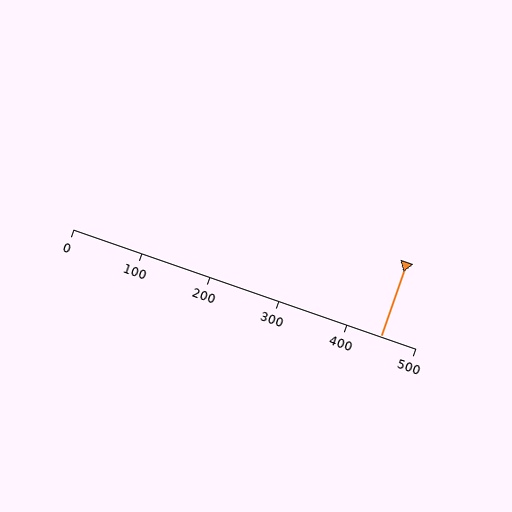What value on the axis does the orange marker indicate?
The marker indicates approximately 450.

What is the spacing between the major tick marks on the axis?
The major ticks are spaced 100 apart.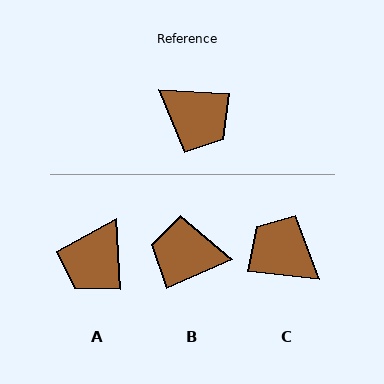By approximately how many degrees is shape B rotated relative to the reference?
Approximately 153 degrees clockwise.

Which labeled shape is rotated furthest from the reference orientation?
C, about 178 degrees away.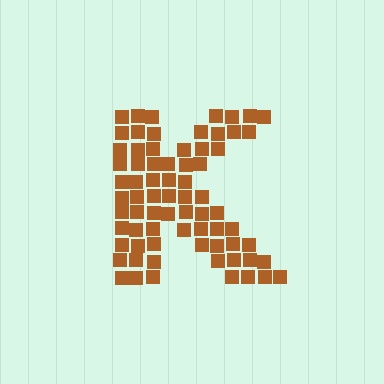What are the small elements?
The small elements are squares.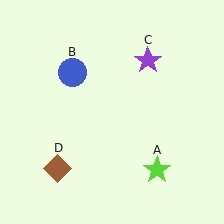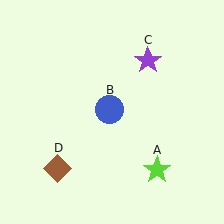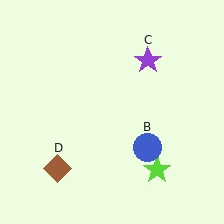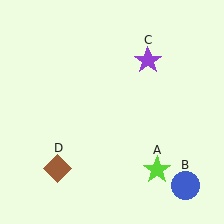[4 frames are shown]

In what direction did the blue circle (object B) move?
The blue circle (object B) moved down and to the right.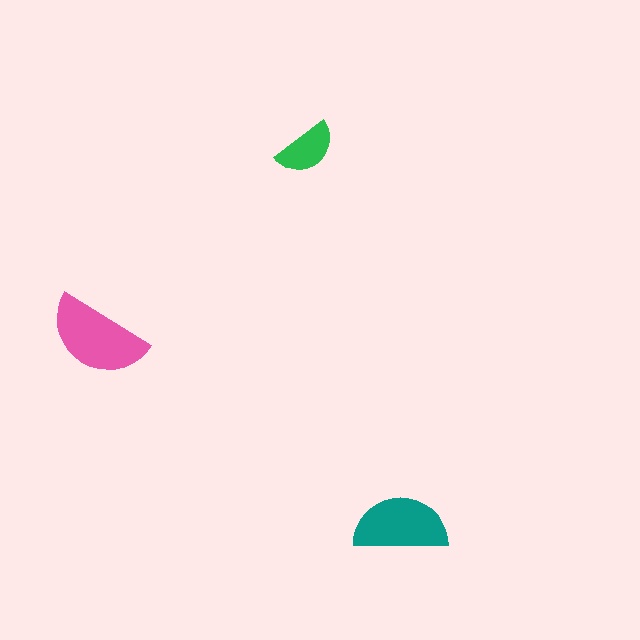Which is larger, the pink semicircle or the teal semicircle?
The pink one.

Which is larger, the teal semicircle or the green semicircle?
The teal one.